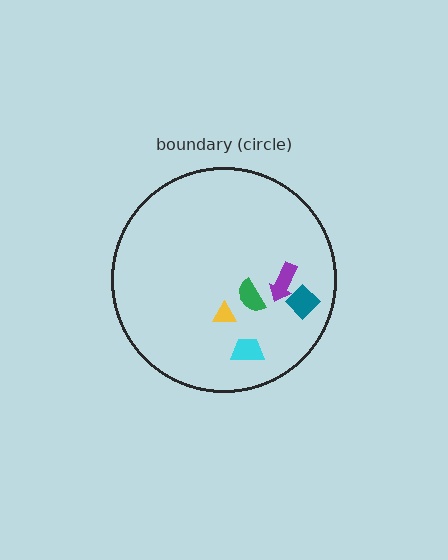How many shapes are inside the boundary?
5 inside, 0 outside.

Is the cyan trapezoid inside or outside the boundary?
Inside.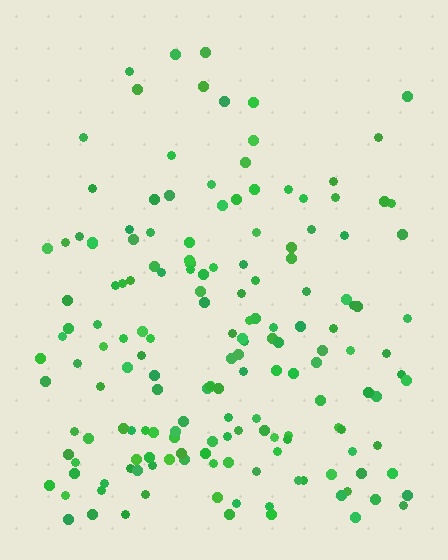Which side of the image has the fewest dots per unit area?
The top.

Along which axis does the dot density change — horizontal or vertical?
Vertical.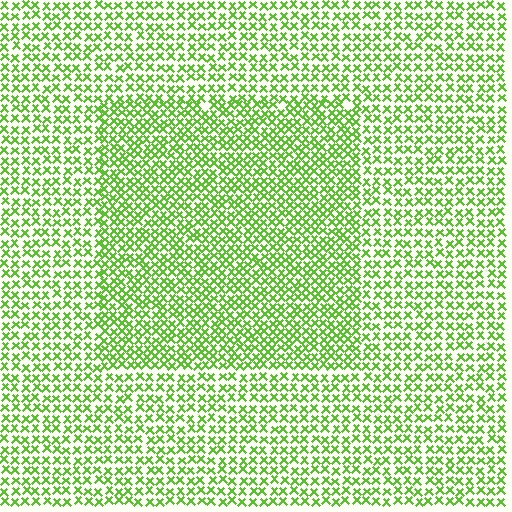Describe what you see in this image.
The image contains small lime elements arranged at two different densities. A rectangle-shaped region is visible where the elements are more densely packed than the surrounding area.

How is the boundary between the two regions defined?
The boundary is defined by a change in element density (approximately 1.5x ratio). All elements are the same color, size, and shape.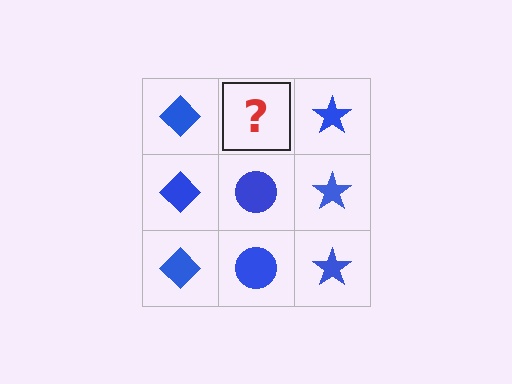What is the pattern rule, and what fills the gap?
The rule is that each column has a consistent shape. The gap should be filled with a blue circle.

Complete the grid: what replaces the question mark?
The question mark should be replaced with a blue circle.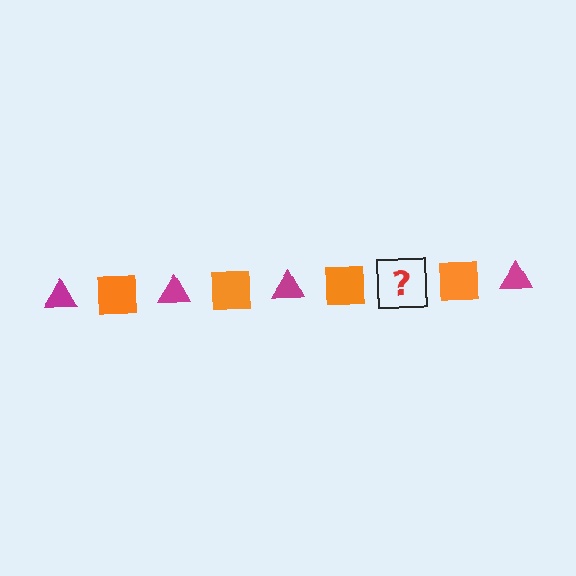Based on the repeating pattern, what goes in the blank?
The blank should be a magenta triangle.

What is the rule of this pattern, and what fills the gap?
The rule is that the pattern alternates between magenta triangle and orange square. The gap should be filled with a magenta triangle.